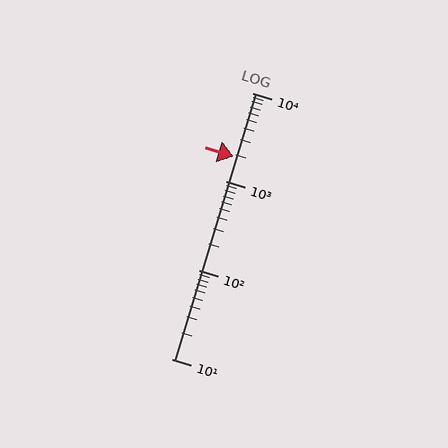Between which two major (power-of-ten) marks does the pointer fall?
The pointer is between 1000 and 10000.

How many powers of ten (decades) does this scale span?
The scale spans 3 decades, from 10 to 10000.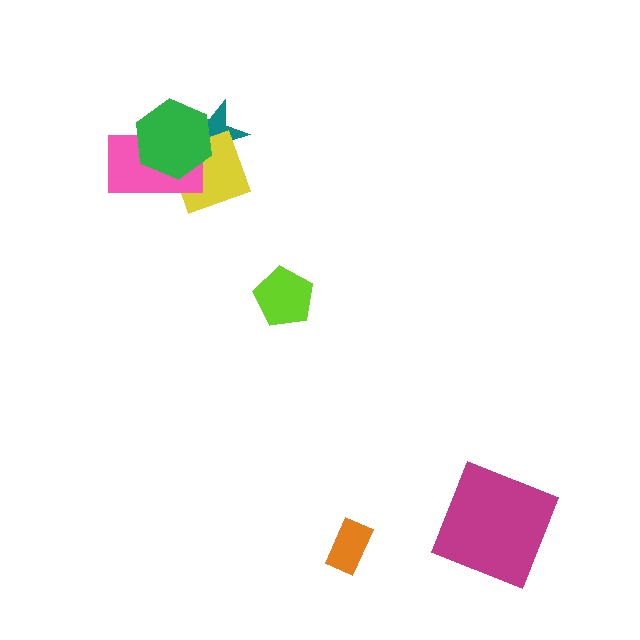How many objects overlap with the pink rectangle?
3 objects overlap with the pink rectangle.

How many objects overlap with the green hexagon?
3 objects overlap with the green hexagon.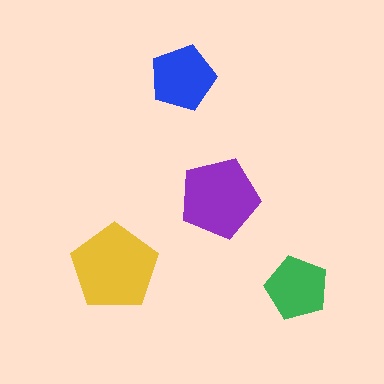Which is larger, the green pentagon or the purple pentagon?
The purple one.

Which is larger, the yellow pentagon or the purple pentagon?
The yellow one.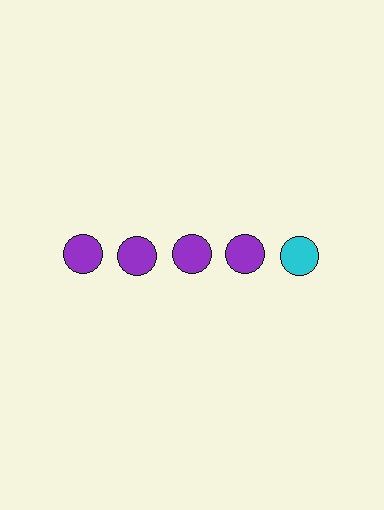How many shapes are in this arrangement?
There are 5 shapes arranged in a grid pattern.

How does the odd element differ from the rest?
It has a different color: cyan instead of purple.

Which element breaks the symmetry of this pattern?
The cyan circle in the top row, rightmost column breaks the symmetry. All other shapes are purple circles.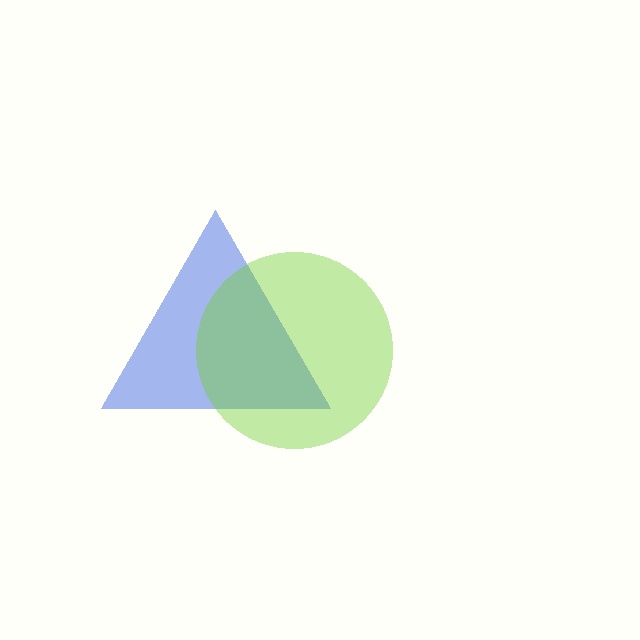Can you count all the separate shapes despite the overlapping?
Yes, there are 2 separate shapes.